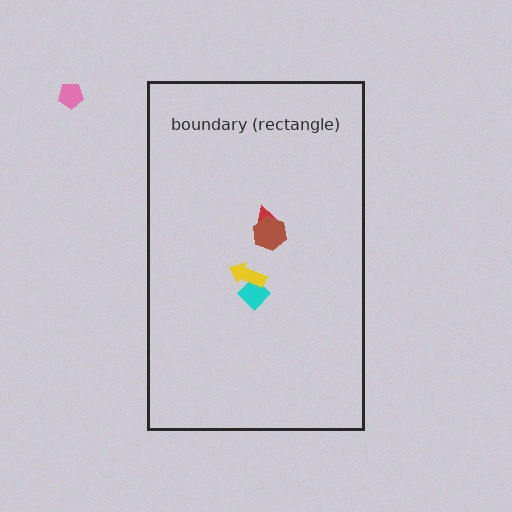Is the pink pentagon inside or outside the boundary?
Outside.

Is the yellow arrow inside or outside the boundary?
Inside.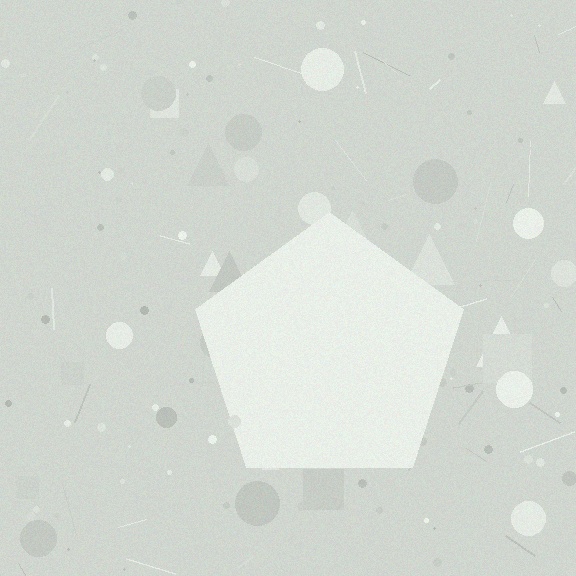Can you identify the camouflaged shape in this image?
The camouflaged shape is a pentagon.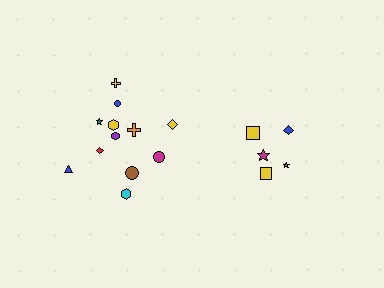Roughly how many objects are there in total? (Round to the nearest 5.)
Roughly 15 objects in total.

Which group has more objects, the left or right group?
The left group.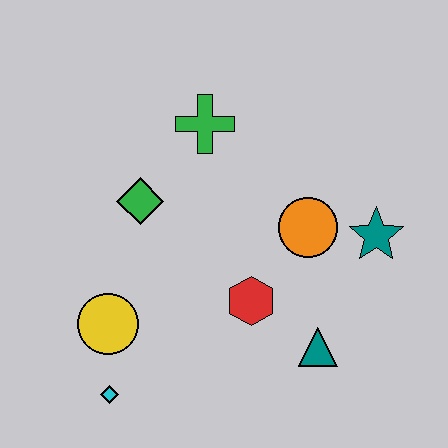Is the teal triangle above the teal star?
No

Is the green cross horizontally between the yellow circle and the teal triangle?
Yes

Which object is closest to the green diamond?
The green cross is closest to the green diamond.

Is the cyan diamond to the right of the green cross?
No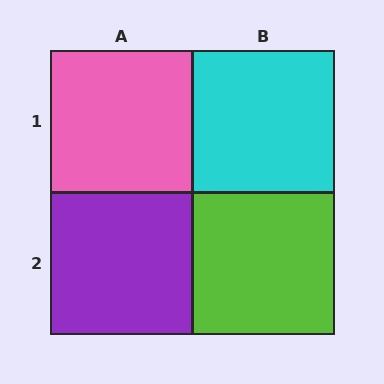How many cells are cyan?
1 cell is cyan.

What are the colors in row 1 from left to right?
Pink, cyan.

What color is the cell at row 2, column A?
Purple.